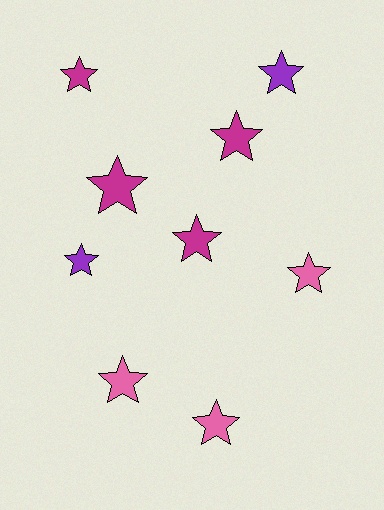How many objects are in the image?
There are 9 objects.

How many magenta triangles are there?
There are no magenta triangles.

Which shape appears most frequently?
Star, with 9 objects.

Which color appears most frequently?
Magenta, with 4 objects.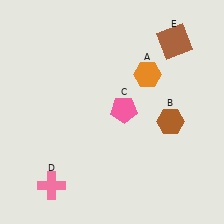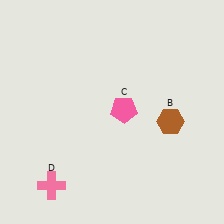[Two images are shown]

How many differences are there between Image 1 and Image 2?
There are 2 differences between the two images.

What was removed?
The orange hexagon (A), the brown square (E) were removed in Image 2.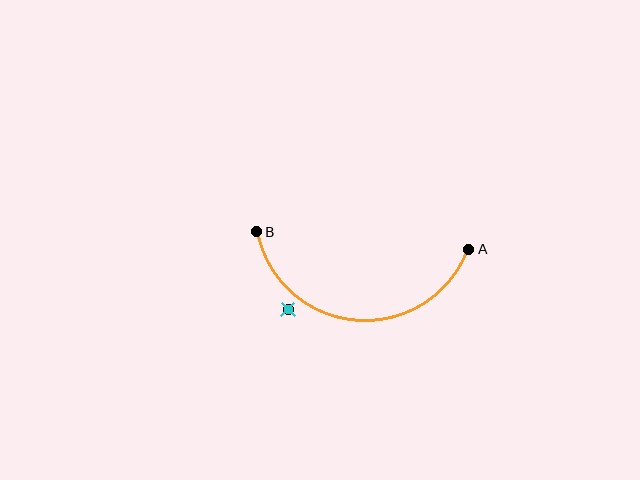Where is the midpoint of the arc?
The arc midpoint is the point on the curve farthest from the straight line joining A and B. It sits below that line.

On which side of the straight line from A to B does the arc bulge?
The arc bulges below the straight line connecting A and B.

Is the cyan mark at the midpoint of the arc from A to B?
No — the cyan mark does not lie on the arc at all. It sits slightly outside the curve.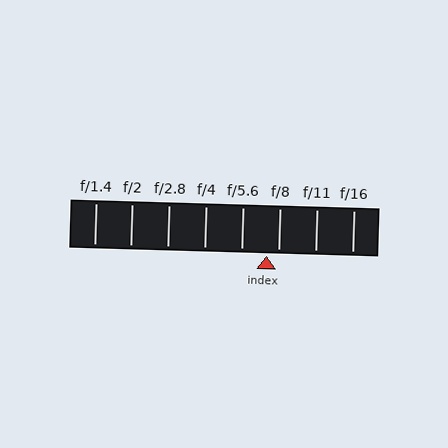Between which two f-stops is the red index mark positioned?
The index mark is between f/5.6 and f/8.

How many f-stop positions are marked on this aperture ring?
There are 8 f-stop positions marked.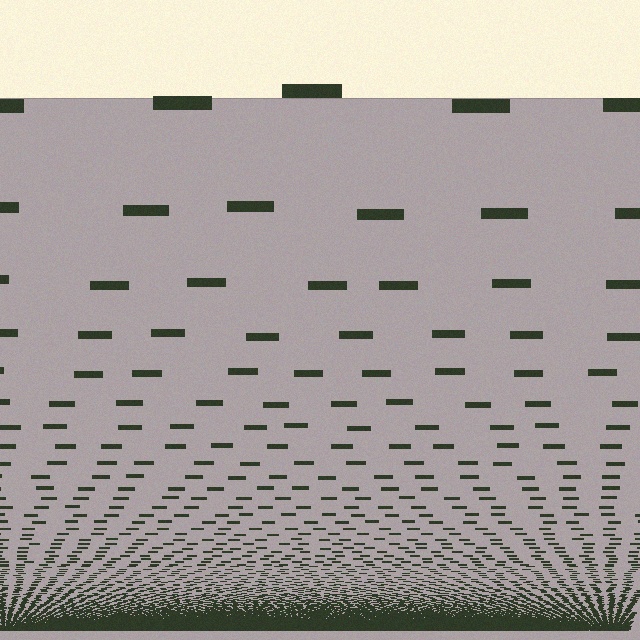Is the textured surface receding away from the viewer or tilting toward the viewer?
The surface appears to tilt toward the viewer. Texture elements get larger and sparser toward the top.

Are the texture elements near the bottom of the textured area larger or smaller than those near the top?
Smaller. The gradient is inverted — elements near the bottom are smaller and denser.